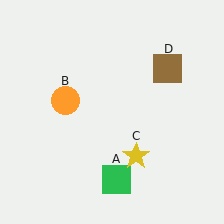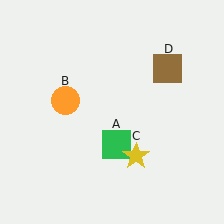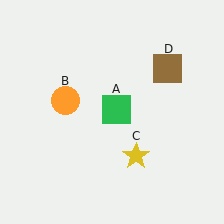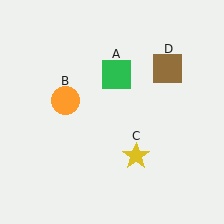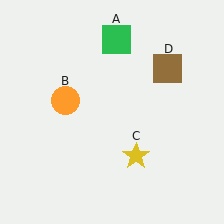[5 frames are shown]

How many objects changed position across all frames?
1 object changed position: green square (object A).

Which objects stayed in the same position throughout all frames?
Orange circle (object B) and yellow star (object C) and brown square (object D) remained stationary.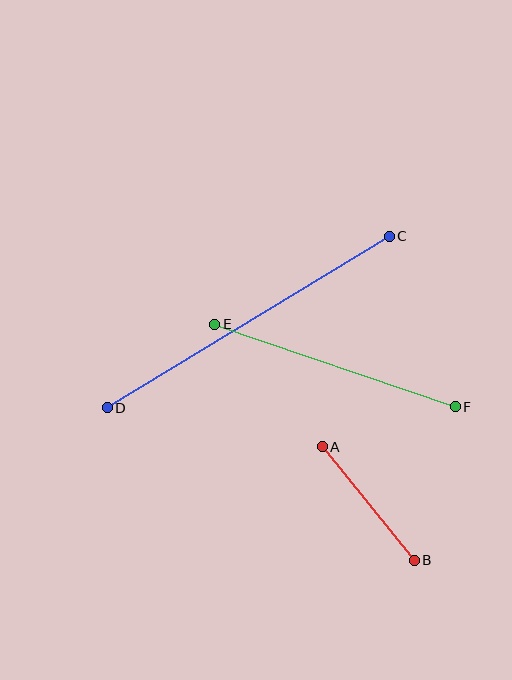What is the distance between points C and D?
The distance is approximately 330 pixels.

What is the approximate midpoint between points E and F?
The midpoint is at approximately (335, 365) pixels.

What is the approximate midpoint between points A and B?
The midpoint is at approximately (368, 503) pixels.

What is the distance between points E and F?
The distance is approximately 254 pixels.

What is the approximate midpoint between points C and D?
The midpoint is at approximately (248, 322) pixels.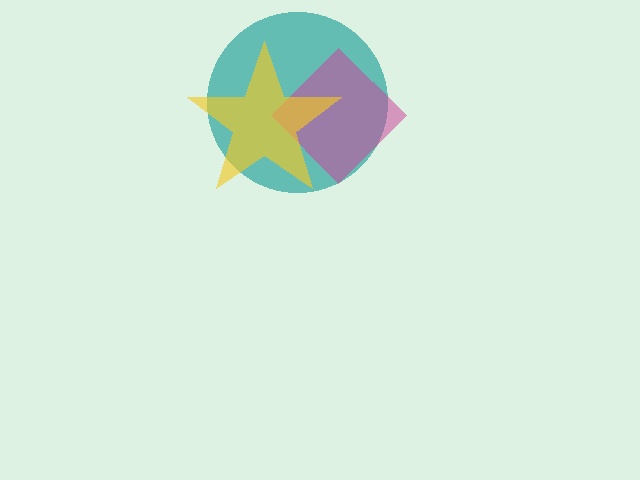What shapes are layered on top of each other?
The layered shapes are: a teal circle, a magenta diamond, a yellow star.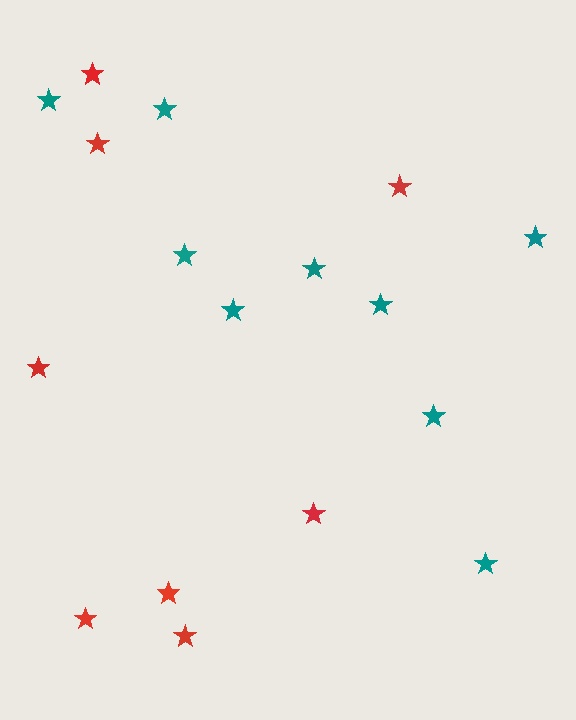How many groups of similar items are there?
There are 2 groups: one group of teal stars (9) and one group of red stars (8).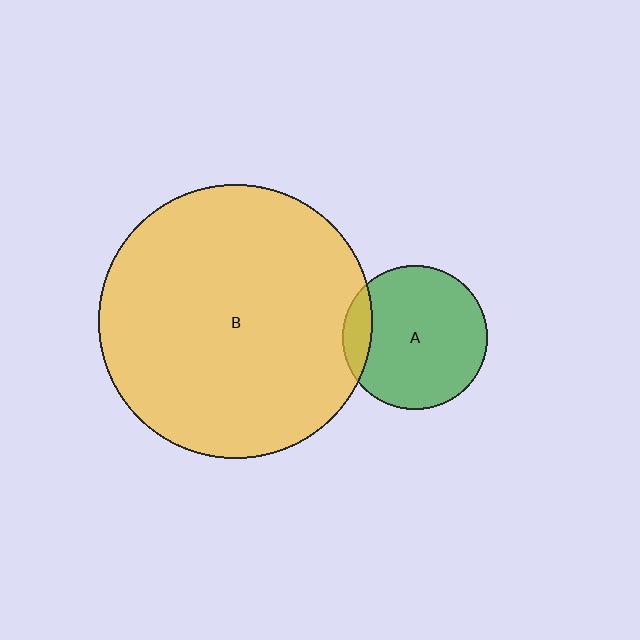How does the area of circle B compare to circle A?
Approximately 3.6 times.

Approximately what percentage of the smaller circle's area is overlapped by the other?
Approximately 10%.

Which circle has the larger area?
Circle B (yellow).